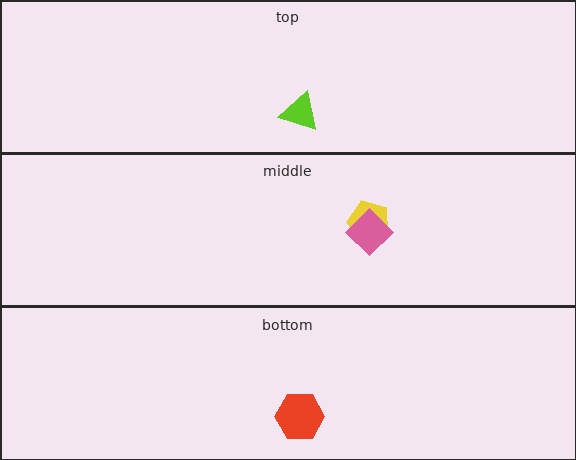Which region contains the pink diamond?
The middle region.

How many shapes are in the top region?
1.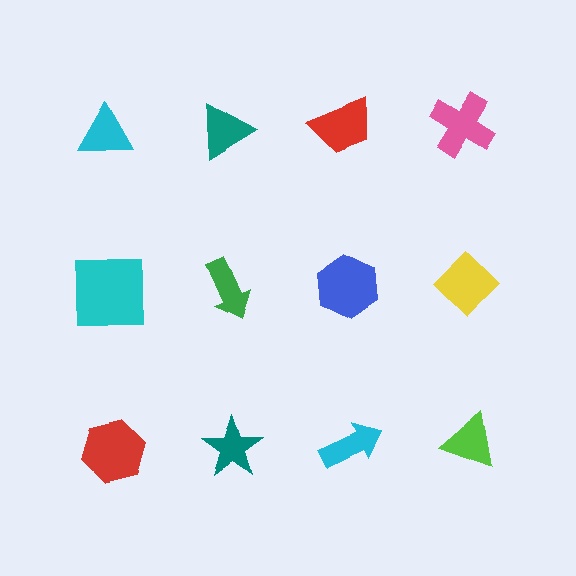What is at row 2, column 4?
A yellow diamond.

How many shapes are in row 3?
4 shapes.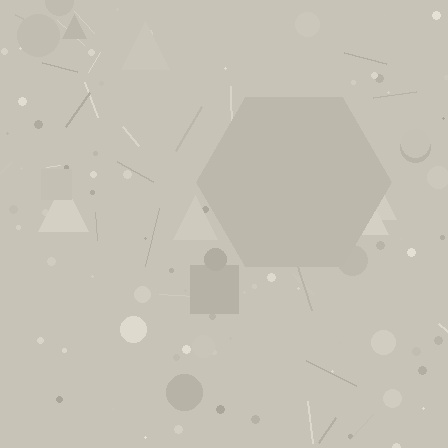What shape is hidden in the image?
A hexagon is hidden in the image.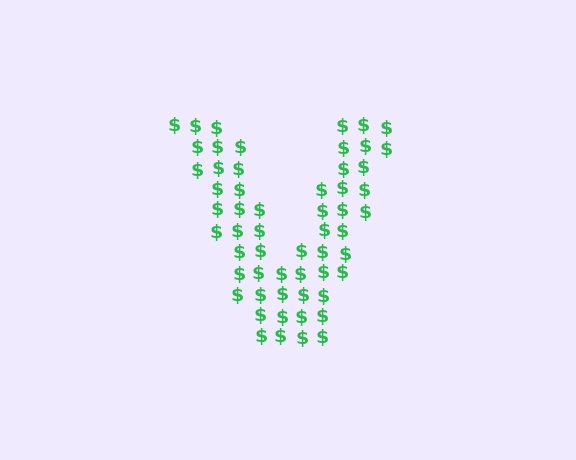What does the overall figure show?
The overall figure shows the letter V.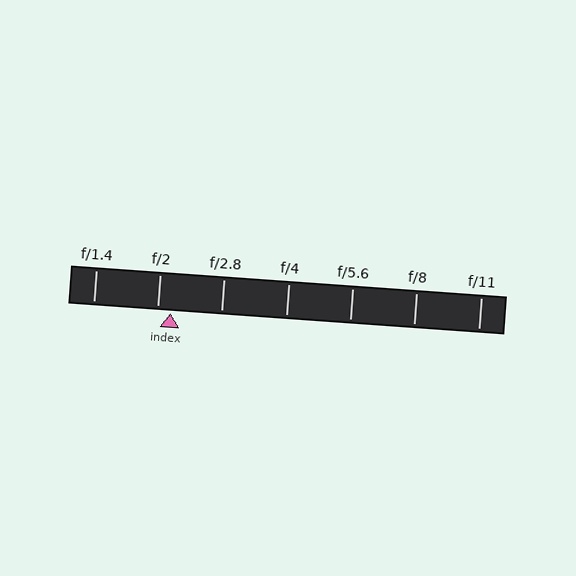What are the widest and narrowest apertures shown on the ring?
The widest aperture shown is f/1.4 and the narrowest is f/11.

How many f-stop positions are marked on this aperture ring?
There are 7 f-stop positions marked.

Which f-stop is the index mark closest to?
The index mark is closest to f/2.